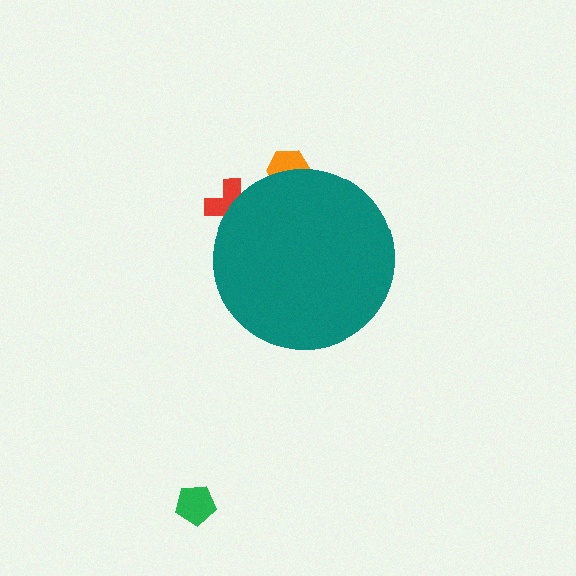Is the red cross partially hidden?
Yes, the red cross is partially hidden behind the teal circle.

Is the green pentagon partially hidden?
No, the green pentagon is fully visible.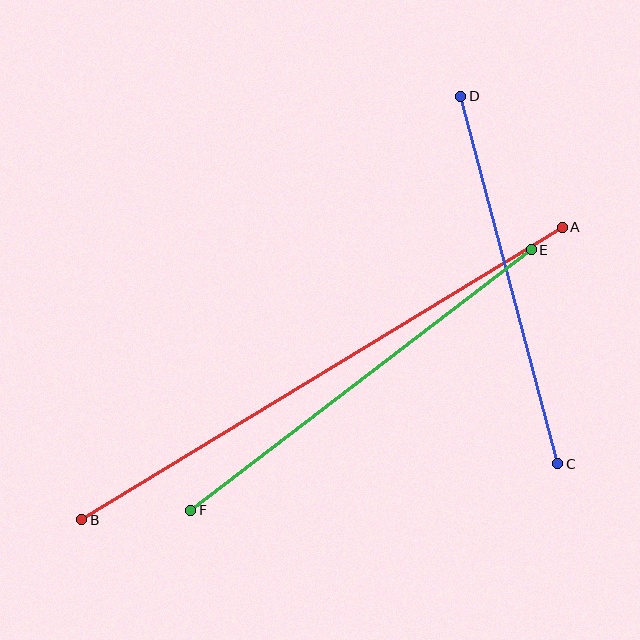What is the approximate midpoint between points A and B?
The midpoint is at approximately (322, 374) pixels.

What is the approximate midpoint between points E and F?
The midpoint is at approximately (361, 380) pixels.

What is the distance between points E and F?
The distance is approximately 429 pixels.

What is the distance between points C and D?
The distance is approximately 380 pixels.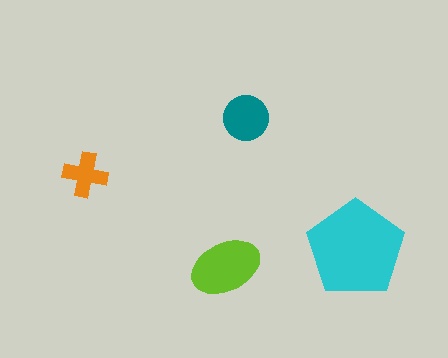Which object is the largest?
The cyan pentagon.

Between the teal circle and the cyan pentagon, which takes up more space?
The cyan pentagon.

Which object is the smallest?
The orange cross.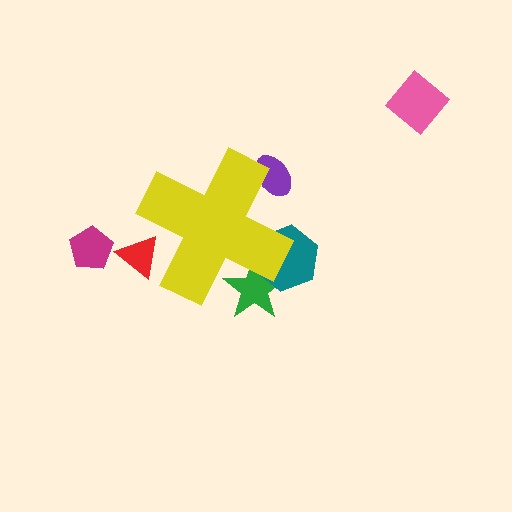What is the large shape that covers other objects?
A yellow cross.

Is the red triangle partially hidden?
Yes, the red triangle is partially hidden behind the yellow cross.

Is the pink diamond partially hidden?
No, the pink diamond is fully visible.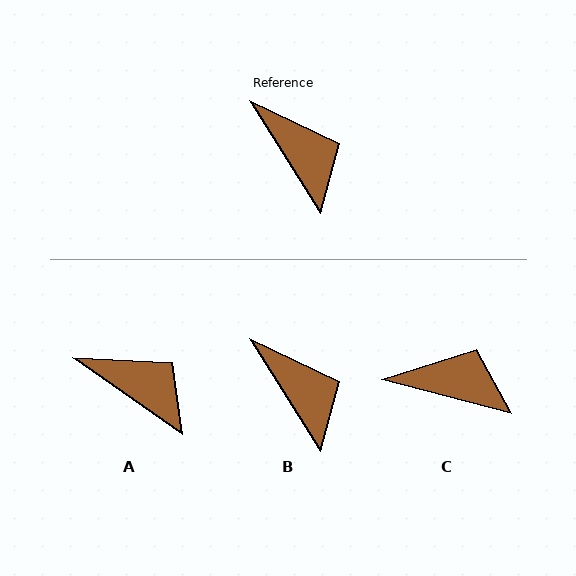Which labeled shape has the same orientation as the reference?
B.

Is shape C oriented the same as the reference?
No, it is off by about 43 degrees.